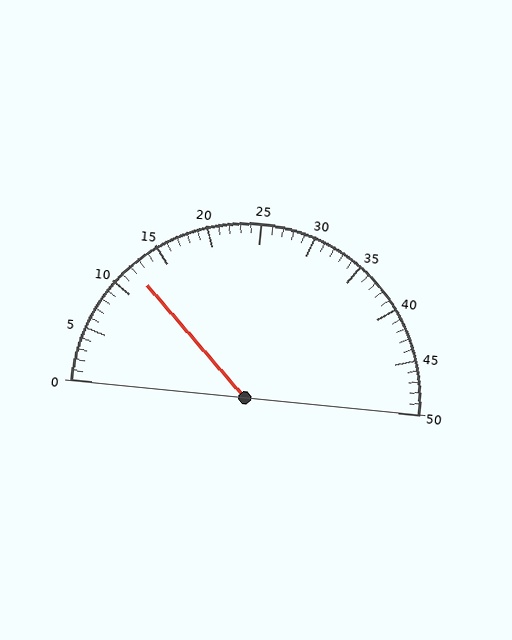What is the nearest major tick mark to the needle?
The nearest major tick mark is 10.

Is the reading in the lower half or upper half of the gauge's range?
The reading is in the lower half of the range (0 to 50).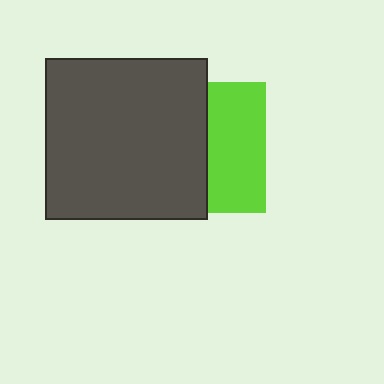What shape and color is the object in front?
The object in front is a dark gray square.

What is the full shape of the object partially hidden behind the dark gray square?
The partially hidden object is a lime square.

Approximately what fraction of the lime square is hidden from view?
Roughly 55% of the lime square is hidden behind the dark gray square.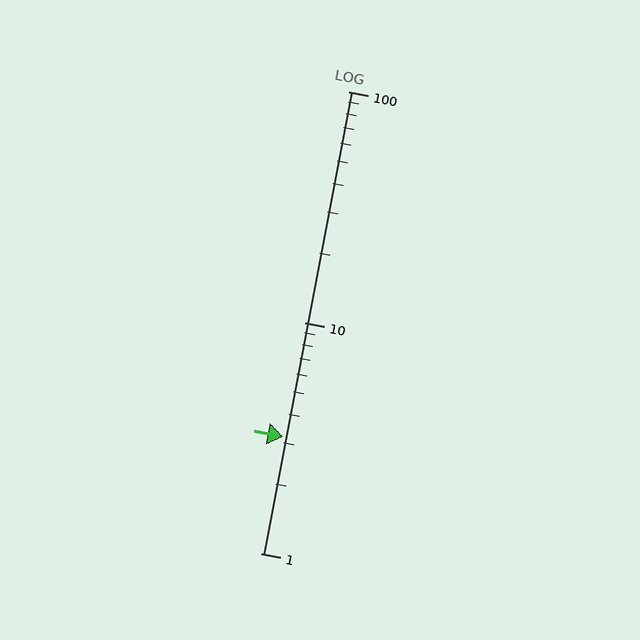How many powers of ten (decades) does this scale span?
The scale spans 2 decades, from 1 to 100.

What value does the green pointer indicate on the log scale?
The pointer indicates approximately 3.2.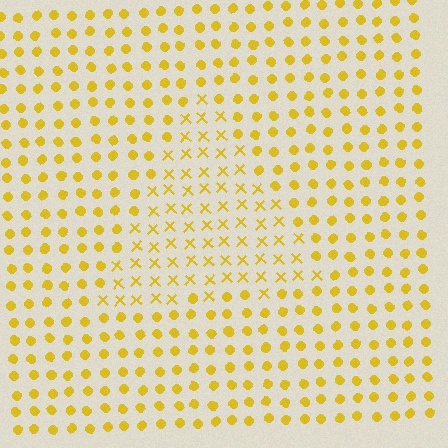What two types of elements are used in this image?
The image uses X marks inside the triangle region and circles outside it.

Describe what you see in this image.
The image is filled with small yellow elements arranged in a uniform grid. A triangle-shaped region contains X marks, while the surrounding area contains circles. The boundary is defined purely by the change in element shape.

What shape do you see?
I see a triangle.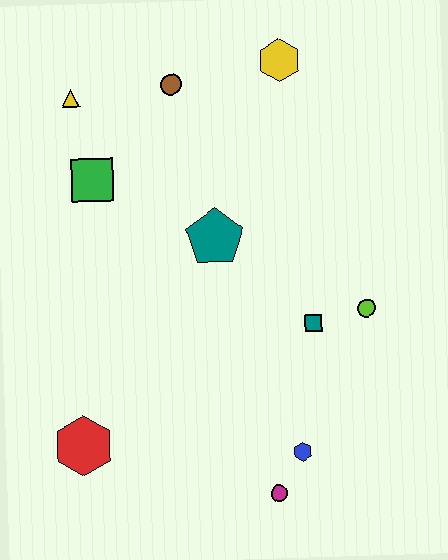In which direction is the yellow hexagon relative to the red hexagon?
The yellow hexagon is above the red hexagon.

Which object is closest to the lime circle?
The teal square is closest to the lime circle.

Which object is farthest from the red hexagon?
The yellow hexagon is farthest from the red hexagon.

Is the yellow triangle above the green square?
Yes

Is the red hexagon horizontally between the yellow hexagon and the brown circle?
No